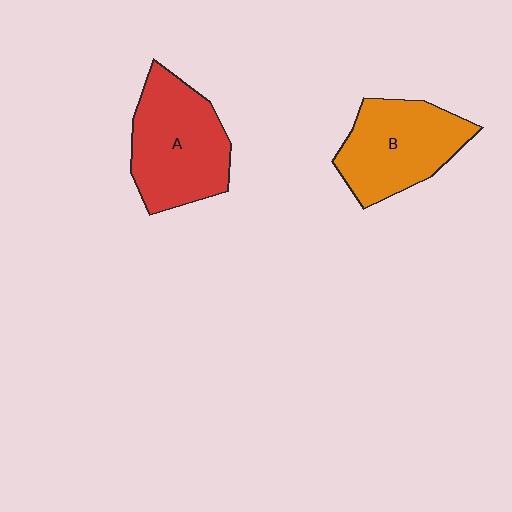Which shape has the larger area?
Shape A (red).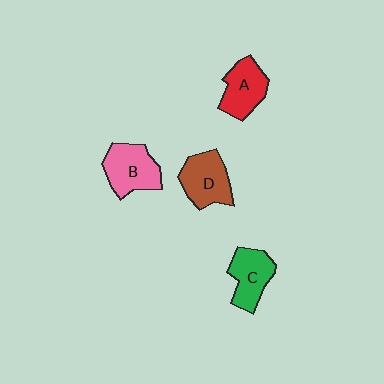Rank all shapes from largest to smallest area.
From largest to smallest: B (pink), D (brown), A (red), C (green).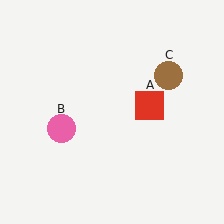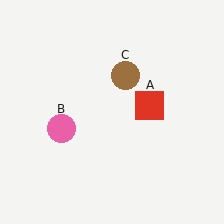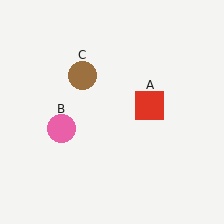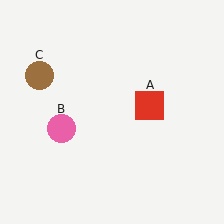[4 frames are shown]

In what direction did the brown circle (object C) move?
The brown circle (object C) moved left.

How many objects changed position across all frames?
1 object changed position: brown circle (object C).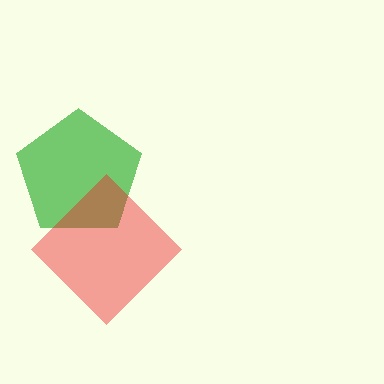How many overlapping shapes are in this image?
There are 2 overlapping shapes in the image.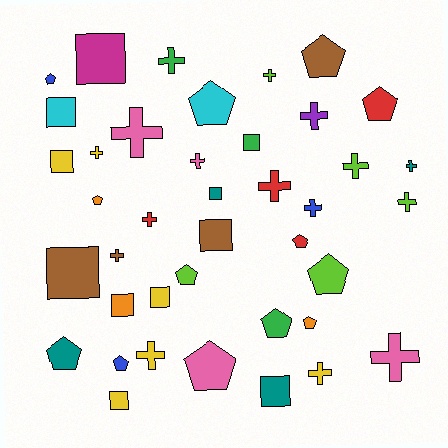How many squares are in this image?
There are 11 squares.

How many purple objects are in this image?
There is 1 purple object.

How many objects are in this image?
There are 40 objects.